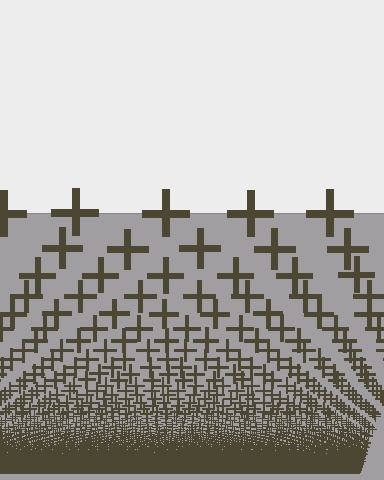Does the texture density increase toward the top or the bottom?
Density increases toward the bottom.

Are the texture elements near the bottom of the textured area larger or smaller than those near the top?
Smaller. The gradient is inverted — elements near the bottom are smaller and denser.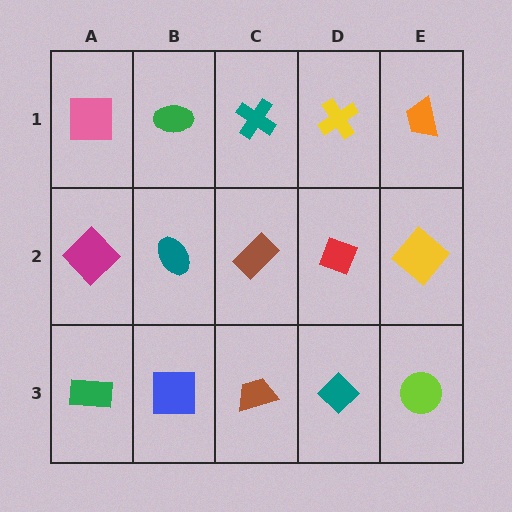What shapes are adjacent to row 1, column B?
A teal ellipse (row 2, column B), a pink square (row 1, column A), a teal cross (row 1, column C).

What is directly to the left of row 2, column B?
A magenta diamond.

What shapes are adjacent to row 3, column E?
A yellow diamond (row 2, column E), a teal diamond (row 3, column D).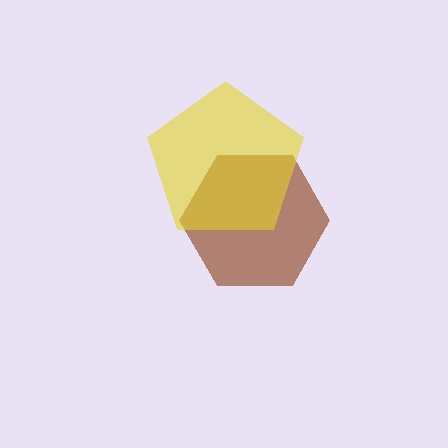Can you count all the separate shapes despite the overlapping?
Yes, there are 2 separate shapes.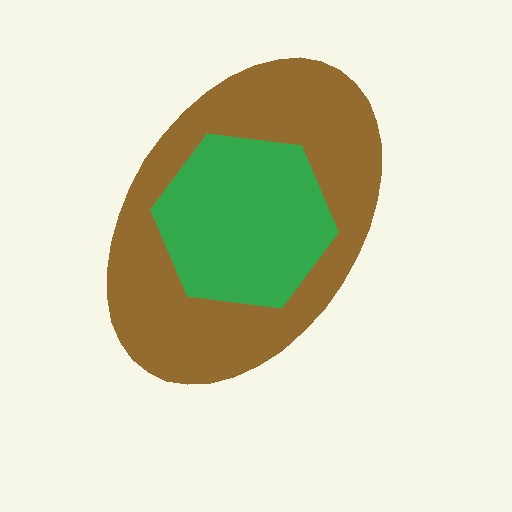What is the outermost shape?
The brown ellipse.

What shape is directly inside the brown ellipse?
The green hexagon.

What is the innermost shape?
The green hexagon.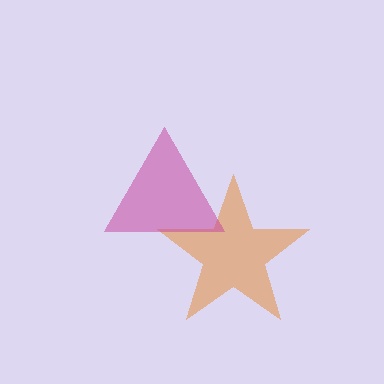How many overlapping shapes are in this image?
There are 2 overlapping shapes in the image.